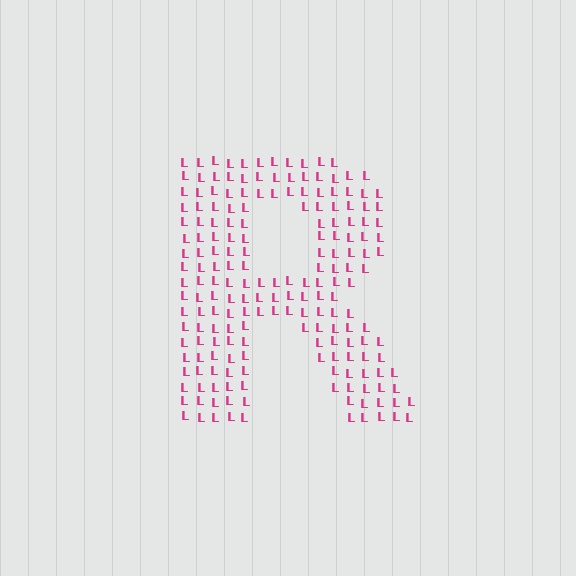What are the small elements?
The small elements are letter L's.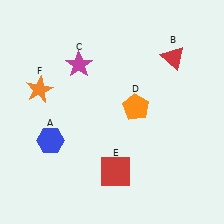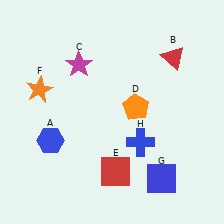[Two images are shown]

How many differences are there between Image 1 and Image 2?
There are 2 differences between the two images.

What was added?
A blue square (G), a blue cross (H) were added in Image 2.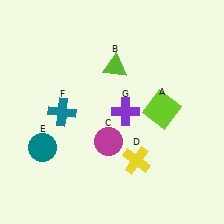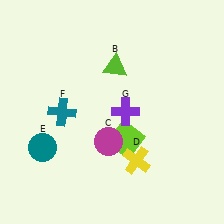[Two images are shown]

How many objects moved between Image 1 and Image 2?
1 object moved between the two images.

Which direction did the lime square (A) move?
The lime square (A) moved left.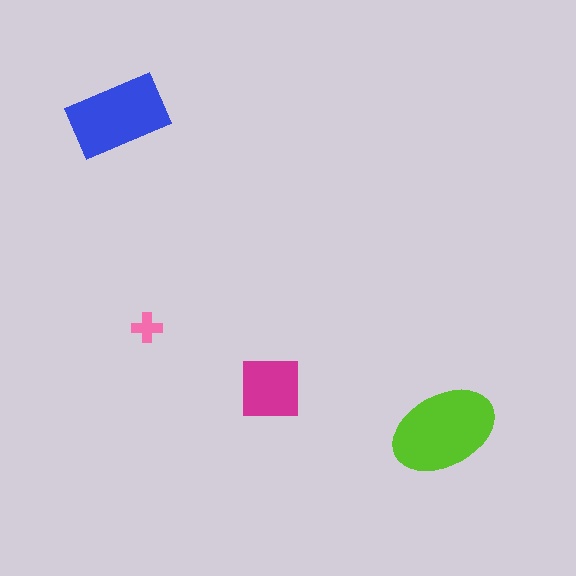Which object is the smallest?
The pink cross.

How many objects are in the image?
There are 4 objects in the image.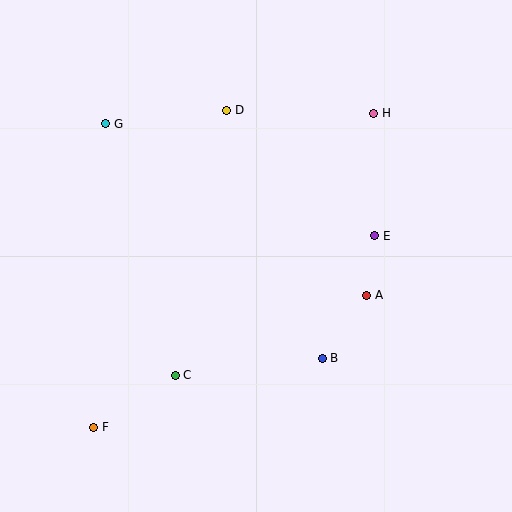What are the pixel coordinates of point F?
Point F is at (94, 427).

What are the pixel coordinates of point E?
Point E is at (375, 236).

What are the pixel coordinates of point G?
Point G is at (106, 124).